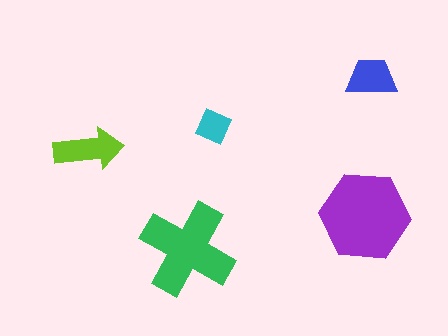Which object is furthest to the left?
The lime arrow is leftmost.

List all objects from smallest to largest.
The cyan square, the blue trapezoid, the lime arrow, the green cross, the purple hexagon.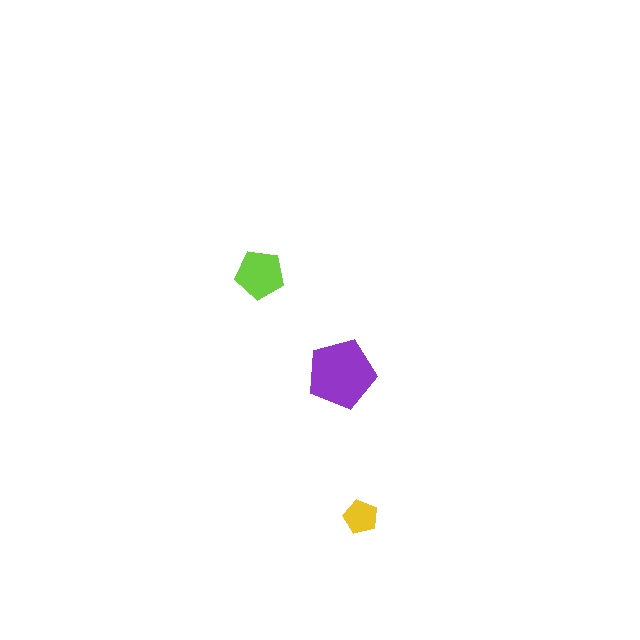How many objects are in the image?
There are 3 objects in the image.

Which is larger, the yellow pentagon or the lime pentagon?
The lime one.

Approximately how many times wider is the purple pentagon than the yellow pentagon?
About 2 times wider.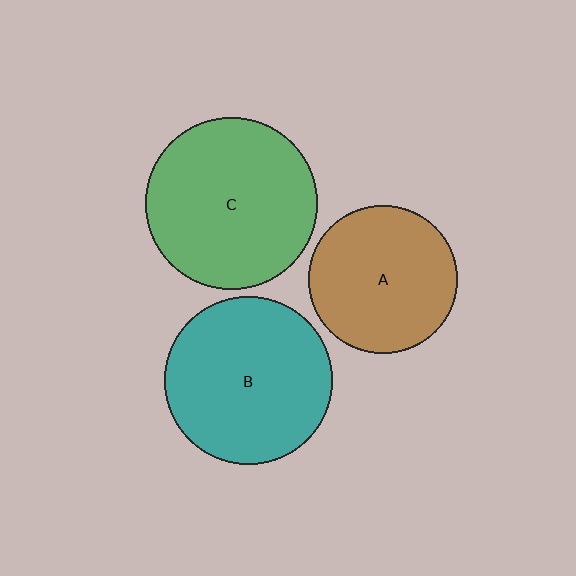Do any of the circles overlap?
No, none of the circles overlap.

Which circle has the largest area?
Circle C (green).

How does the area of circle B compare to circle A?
Approximately 1.3 times.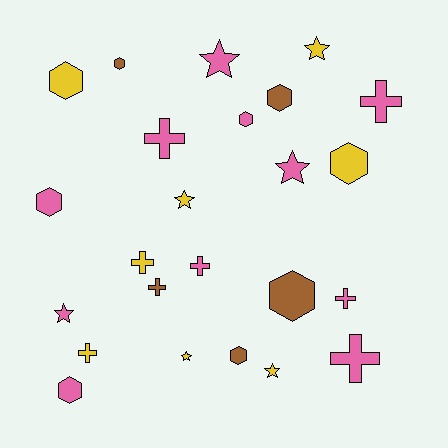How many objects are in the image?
There are 24 objects.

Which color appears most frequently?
Pink, with 11 objects.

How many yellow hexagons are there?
There are 2 yellow hexagons.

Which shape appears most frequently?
Hexagon, with 9 objects.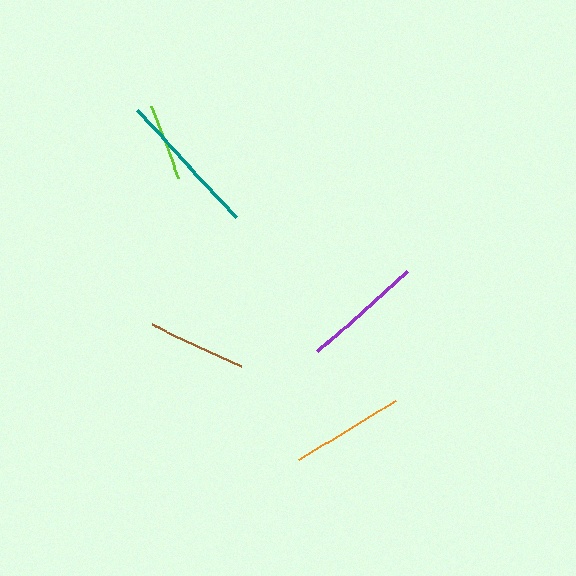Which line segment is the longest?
The teal line is the longest at approximately 146 pixels.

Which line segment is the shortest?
The lime line is the shortest at approximately 77 pixels.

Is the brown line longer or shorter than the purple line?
The purple line is longer than the brown line.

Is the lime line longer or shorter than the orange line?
The orange line is longer than the lime line.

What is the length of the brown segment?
The brown segment is approximately 99 pixels long.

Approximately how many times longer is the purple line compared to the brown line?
The purple line is approximately 1.2 times the length of the brown line.